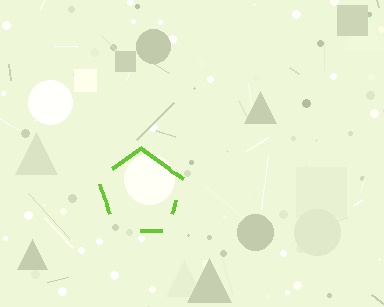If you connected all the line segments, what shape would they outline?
They would outline a pentagon.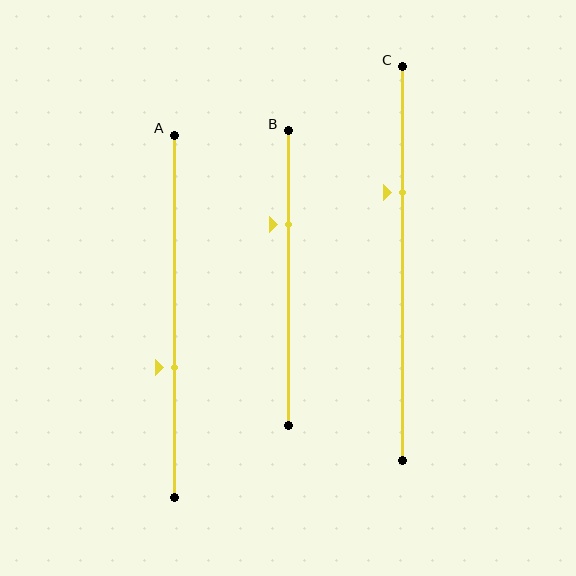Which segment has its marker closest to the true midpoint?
Segment A has its marker closest to the true midpoint.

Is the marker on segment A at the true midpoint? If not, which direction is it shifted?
No, the marker on segment A is shifted downward by about 14% of the segment length.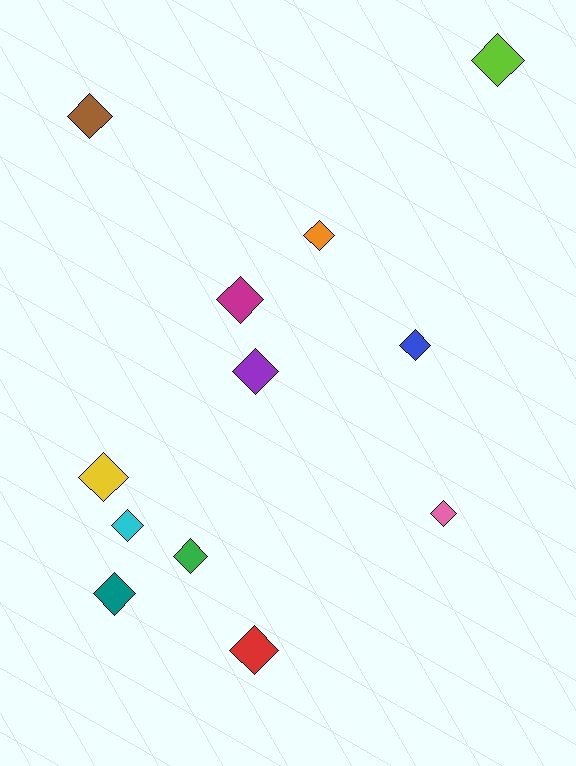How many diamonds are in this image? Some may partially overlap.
There are 12 diamonds.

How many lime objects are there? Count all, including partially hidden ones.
There is 1 lime object.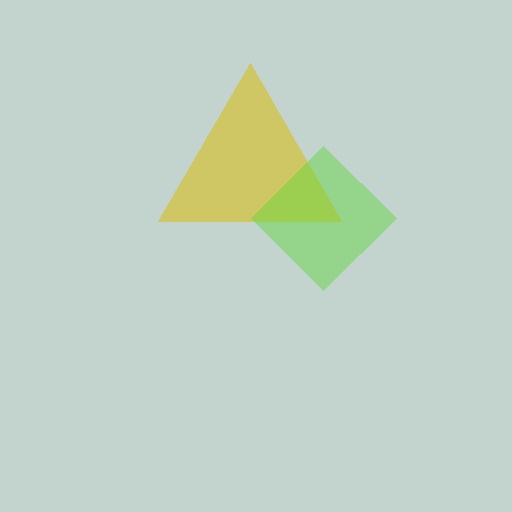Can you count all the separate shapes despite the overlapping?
Yes, there are 2 separate shapes.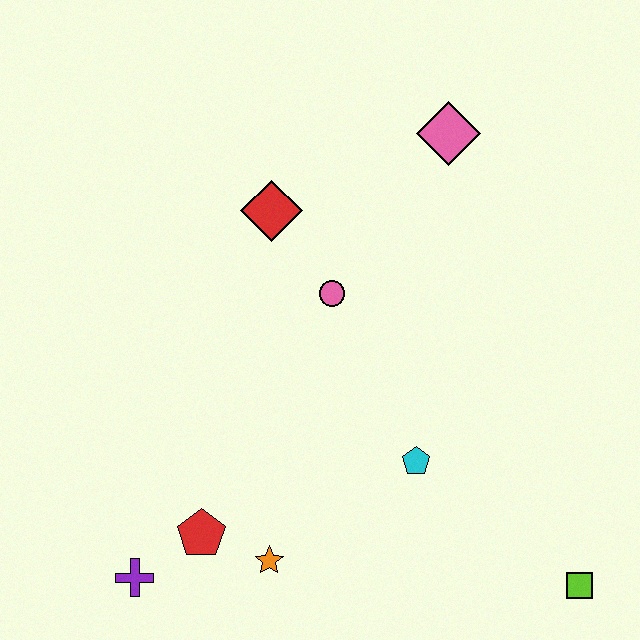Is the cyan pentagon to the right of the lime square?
No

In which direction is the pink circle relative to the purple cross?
The pink circle is above the purple cross.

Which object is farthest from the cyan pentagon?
The pink diamond is farthest from the cyan pentagon.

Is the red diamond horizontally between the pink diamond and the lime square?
No